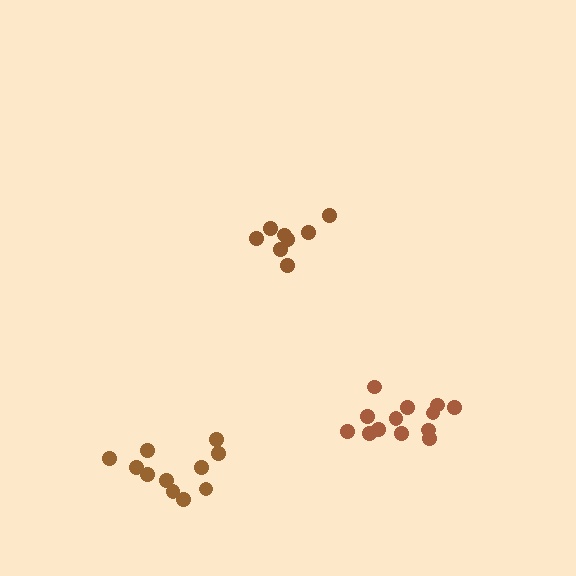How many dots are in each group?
Group 1: 8 dots, Group 2: 11 dots, Group 3: 13 dots (32 total).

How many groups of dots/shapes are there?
There are 3 groups.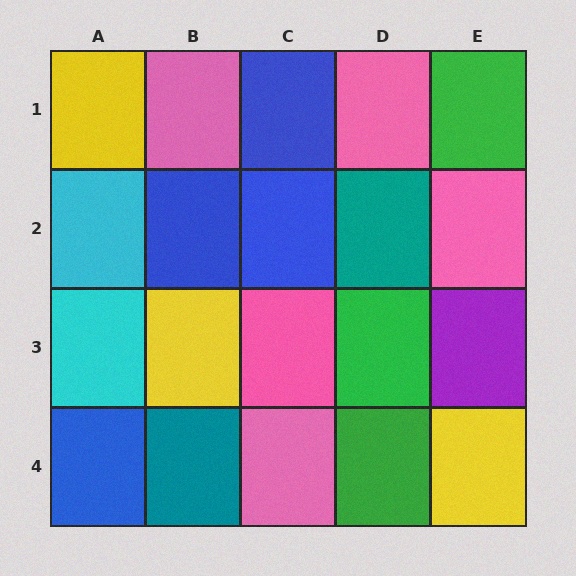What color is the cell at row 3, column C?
Pink.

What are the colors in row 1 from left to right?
Yellow, pink, blue, pink, green.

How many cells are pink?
5 cells are pink.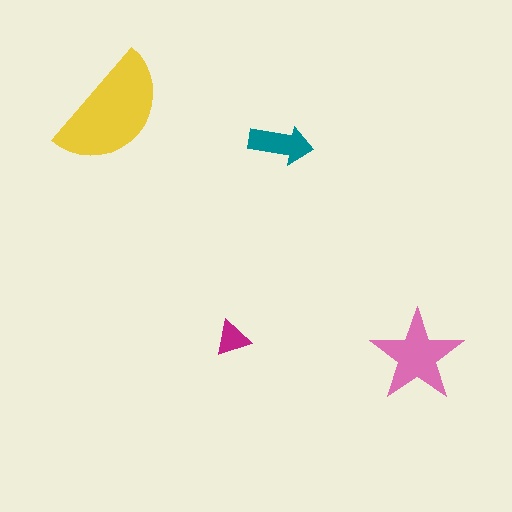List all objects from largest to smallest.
The yellow semicircle, the pink star, the teal arrow, the magenta triangle.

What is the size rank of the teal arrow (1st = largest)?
3rd.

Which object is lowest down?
The pink star is bottommost.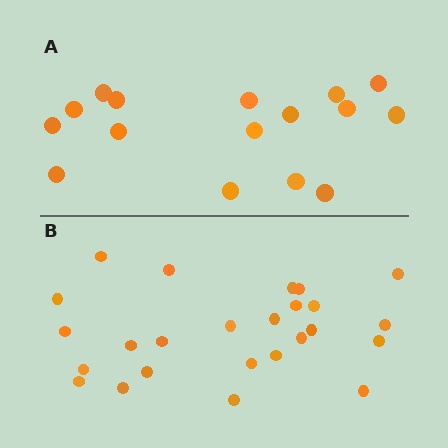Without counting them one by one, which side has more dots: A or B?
Region B (the bottom region) has more dots.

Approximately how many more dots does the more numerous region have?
Region B has roughly 8 or so more dots than region A.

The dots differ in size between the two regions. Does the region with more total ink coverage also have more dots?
No. Region A has more total ink coverage because its dots are larger, but region B actually contains more individual dots. Total area can be misleading — the number of items is what matters here.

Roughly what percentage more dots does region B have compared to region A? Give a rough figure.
About 55% more.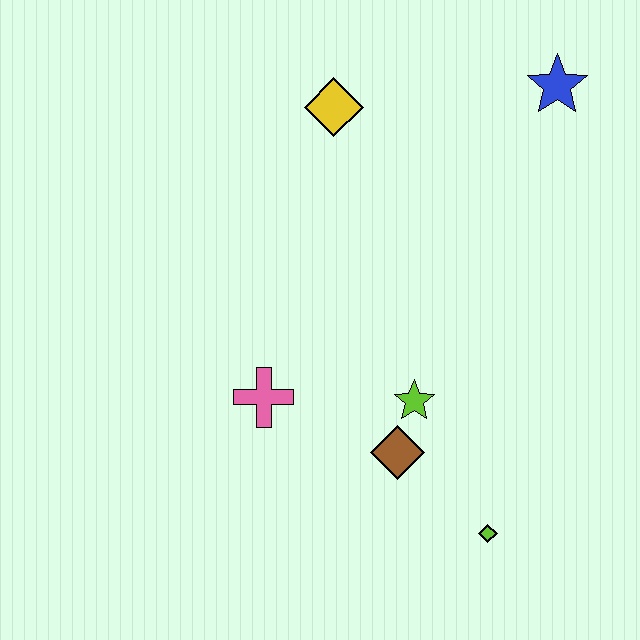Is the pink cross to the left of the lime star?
Yes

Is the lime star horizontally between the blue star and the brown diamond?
Yes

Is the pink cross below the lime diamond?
No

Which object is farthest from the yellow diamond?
The lime diamond is farthest from the yellow diamond.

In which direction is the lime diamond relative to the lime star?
The lime diamond is below the lime star.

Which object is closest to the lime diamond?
The brown diamond is closest to the lime diamond.